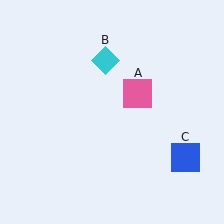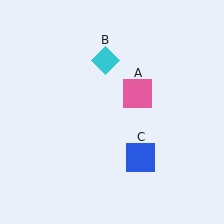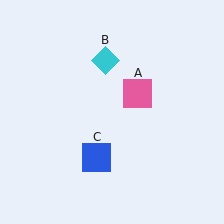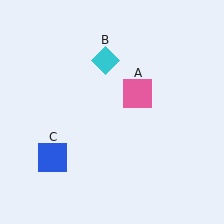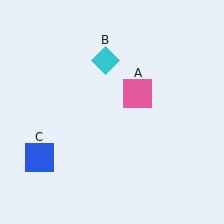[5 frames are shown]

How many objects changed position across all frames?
1 object changed position: blue square (object C).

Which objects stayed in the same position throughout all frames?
Pink square (object A) and cyan diamond (object B) remained stationary.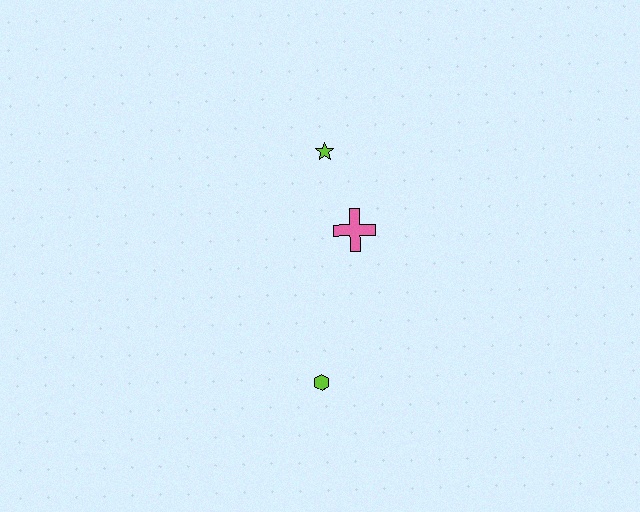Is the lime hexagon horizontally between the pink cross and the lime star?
No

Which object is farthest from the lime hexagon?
The lime star is farthest from the lime hexagon.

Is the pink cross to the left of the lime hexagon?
No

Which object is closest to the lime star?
The pink cross is closest to the lime star.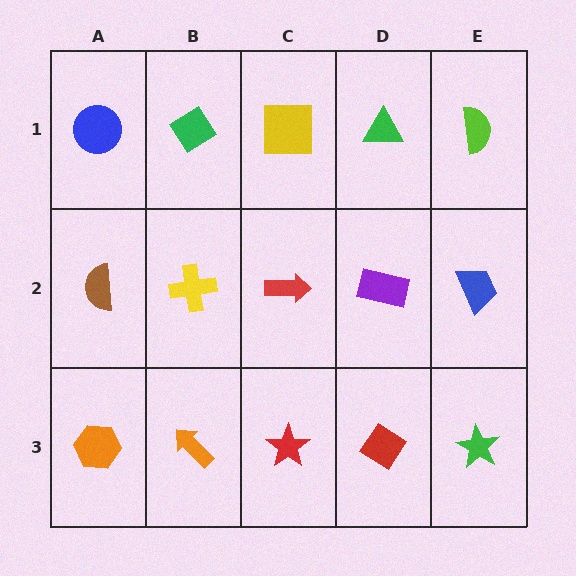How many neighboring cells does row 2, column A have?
3.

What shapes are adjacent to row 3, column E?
A blue trapezoid (row 2, column E), a red diamond (row 3, column D).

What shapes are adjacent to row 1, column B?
A yellow cross (row 2, column B), a blue circle (row 1, column A), a yellow square (row 1, column C).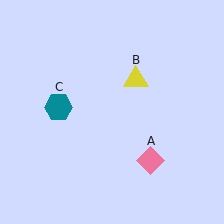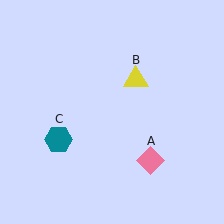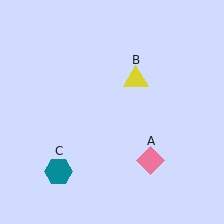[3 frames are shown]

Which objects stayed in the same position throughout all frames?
Pink diamond (object A) and yellow triangle (object B) remained stationary.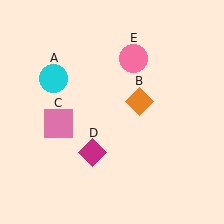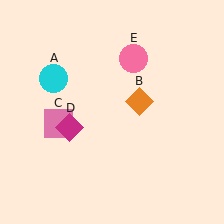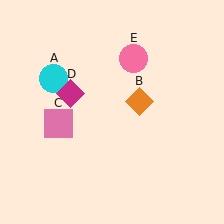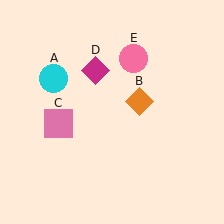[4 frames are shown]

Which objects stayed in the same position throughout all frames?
Cyan circle (object A) and orange diamond (object B) and pink square (object C) and pink circle (object E) remained stationary.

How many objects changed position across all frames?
1 object changed position: magenta diamond (object D).